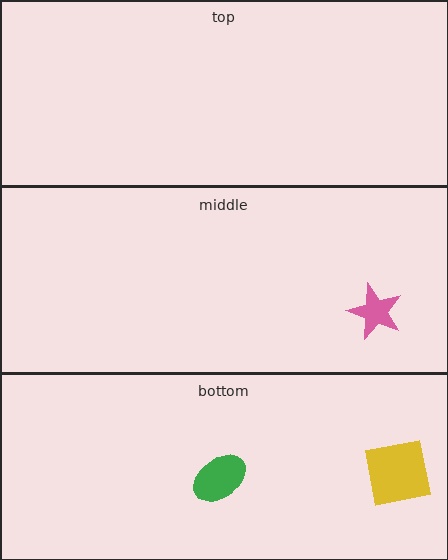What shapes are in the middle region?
The pink star.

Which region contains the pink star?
The middle region.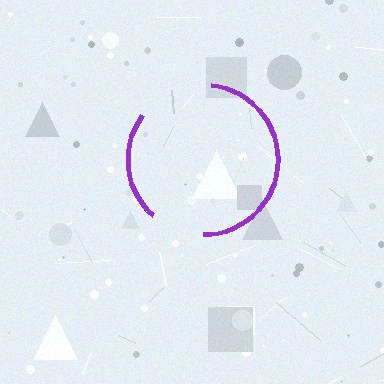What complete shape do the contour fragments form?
The contour fragments form a circle.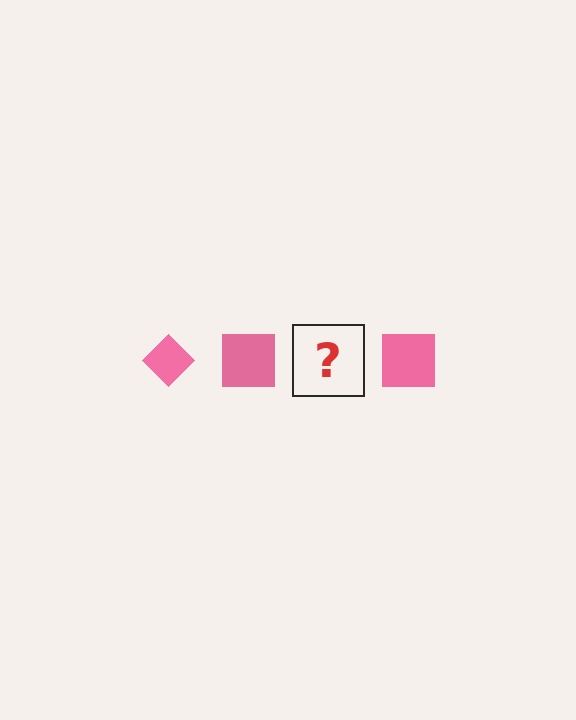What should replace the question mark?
The question mark should be replaced with a pink diamond.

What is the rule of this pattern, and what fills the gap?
The rule is that the pattern cycles through diamond, square shapes in pink. The gap should be filled with a pink diamond.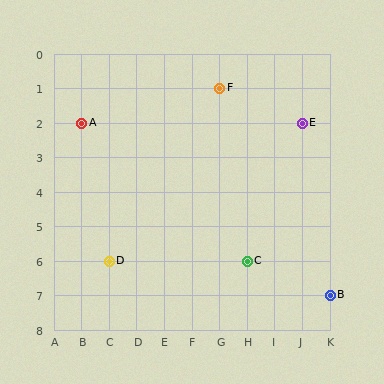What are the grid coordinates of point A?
Point A is at grid coordinates (B, 2).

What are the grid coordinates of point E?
Point E is at grid coordinates (J, 2).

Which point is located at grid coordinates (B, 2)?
Point A is at (B, 2).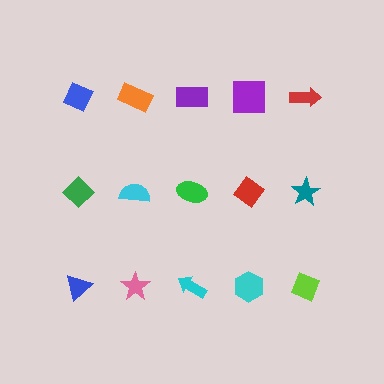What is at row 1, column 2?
An orange rectangle.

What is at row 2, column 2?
A cyan semicircle.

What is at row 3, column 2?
A pink star.